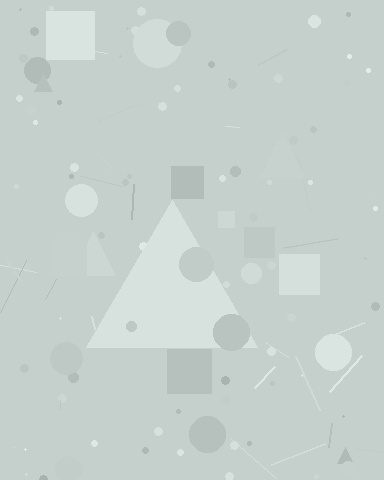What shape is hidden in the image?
A triangle is hidden in the image.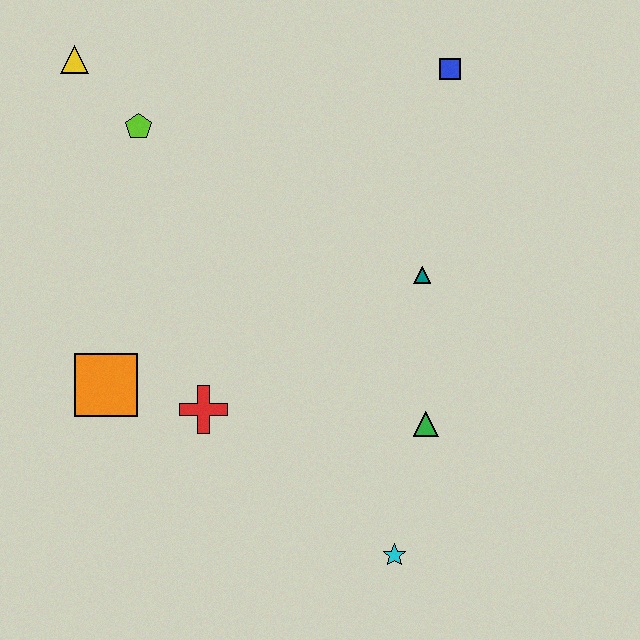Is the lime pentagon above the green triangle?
Yes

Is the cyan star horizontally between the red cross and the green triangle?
Yes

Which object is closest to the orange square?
The red cross is closest to the orange square.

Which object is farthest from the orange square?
The blue square is farthest from the orange square.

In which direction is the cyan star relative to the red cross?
The cyan star is to the right of the red cross.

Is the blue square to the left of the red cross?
No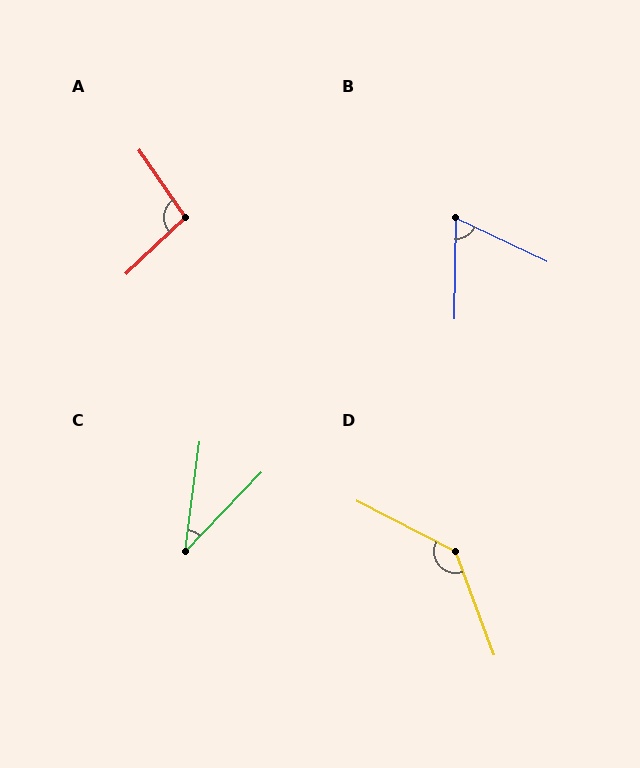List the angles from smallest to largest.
C (36°), B (65°), A (99°), D (138°).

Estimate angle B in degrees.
Approximately 65 degrees.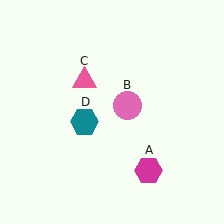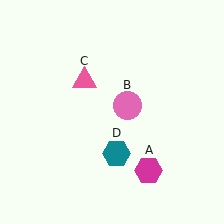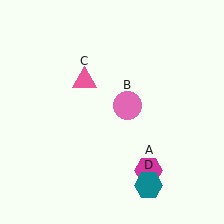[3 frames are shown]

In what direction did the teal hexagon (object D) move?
The teal hexagon (object D) moved down and to the right.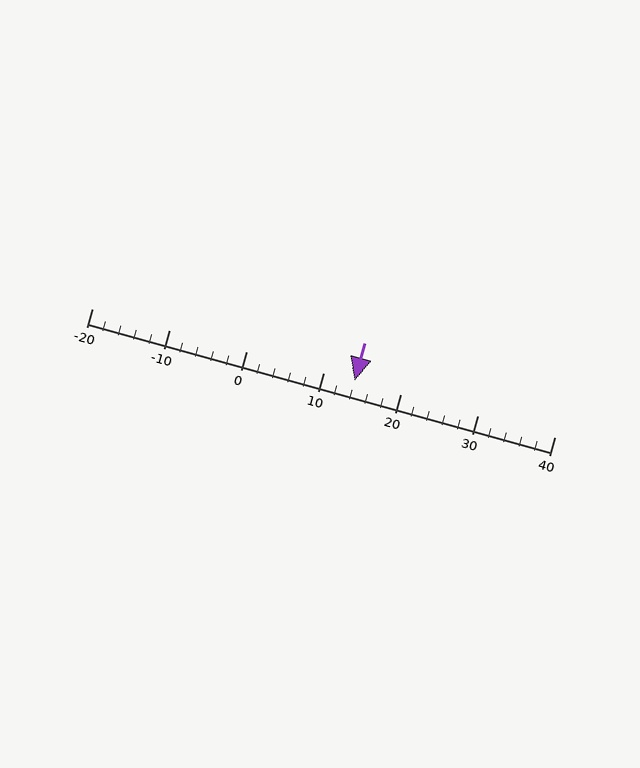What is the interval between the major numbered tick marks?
The major tick marks are spaced 10 units apart.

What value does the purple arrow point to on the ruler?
The purple arrow points to approximately 14.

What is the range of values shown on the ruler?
The ruler shows values from -20 to 40.